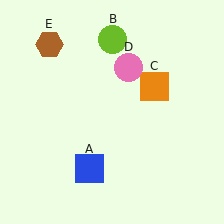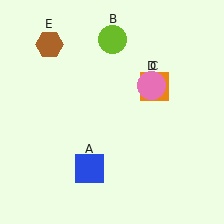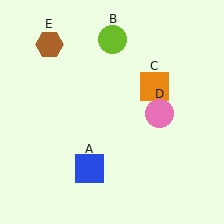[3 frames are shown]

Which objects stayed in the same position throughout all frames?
Blue square (object A) and lime circle (object B) and orange square (object C) and brown hexagon (object E) remained stationary.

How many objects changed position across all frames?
1 object changed position: pink circle (object D).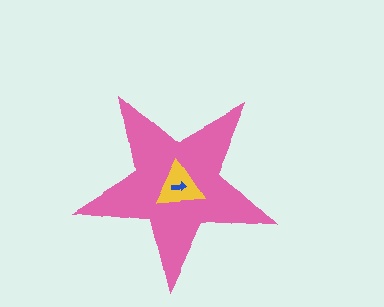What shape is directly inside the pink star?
The yellow triangle.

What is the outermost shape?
The pink star.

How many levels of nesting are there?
3.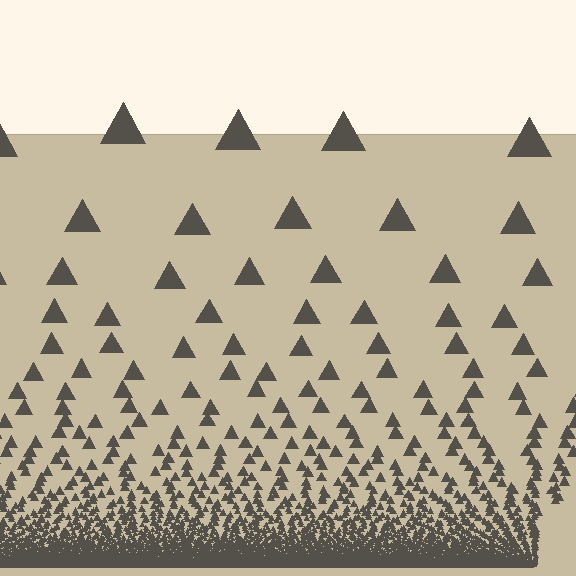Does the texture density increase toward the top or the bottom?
Density increases toward the bottom.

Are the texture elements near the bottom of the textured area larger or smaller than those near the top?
Smaller. The gradient is inverted — elements near the bottom are smaller and denser.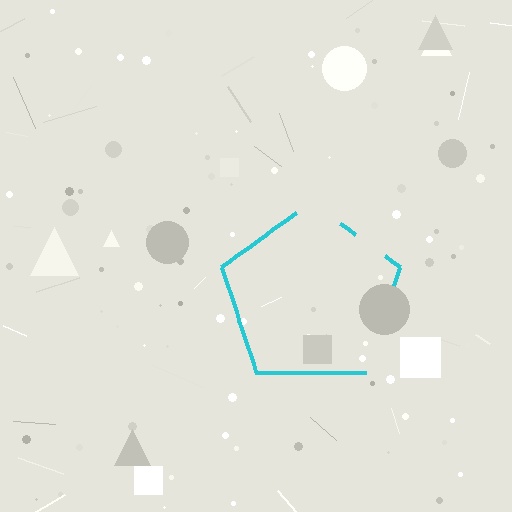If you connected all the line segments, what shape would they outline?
They would outline a pentagon.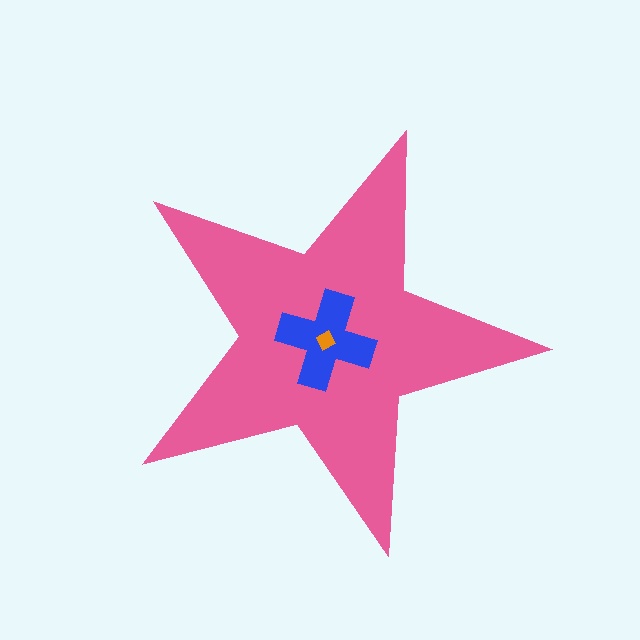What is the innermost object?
The orange diamond.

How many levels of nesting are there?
3.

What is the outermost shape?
The pink star.